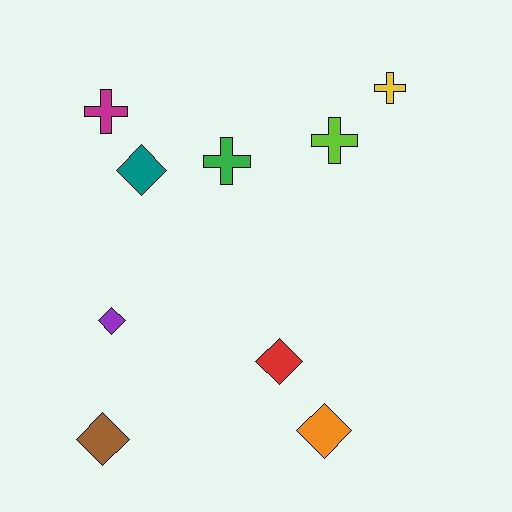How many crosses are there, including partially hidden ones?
There are 4 crosses.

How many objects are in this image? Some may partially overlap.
There are 9 objects.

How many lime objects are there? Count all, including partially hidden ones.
There is 1 lime object.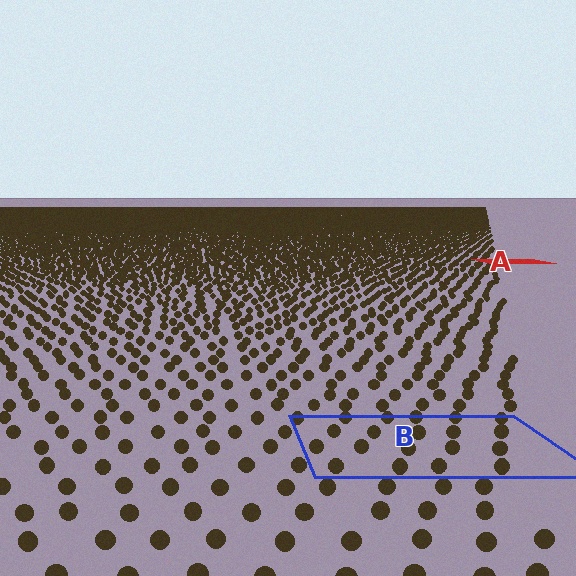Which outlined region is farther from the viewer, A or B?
Region A is farther from the viewer — the texture elements inside it appear smaller and more densely packed.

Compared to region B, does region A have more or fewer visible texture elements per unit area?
Region A has more texture elements per unit area — they are packed more densely because it is farther away.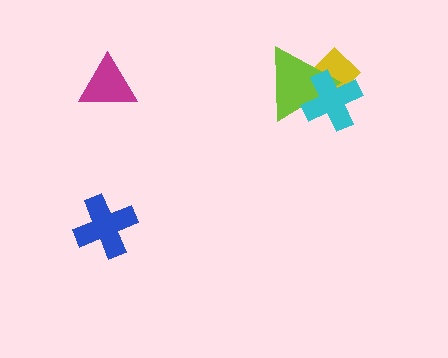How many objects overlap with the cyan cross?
2 objects overlap with the cyan cross.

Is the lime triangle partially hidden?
Yes, it is partially covered by another shape.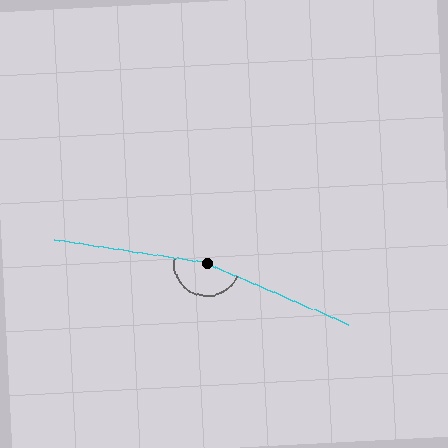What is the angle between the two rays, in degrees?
Approximately 165 degrees.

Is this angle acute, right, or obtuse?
It is obtuse.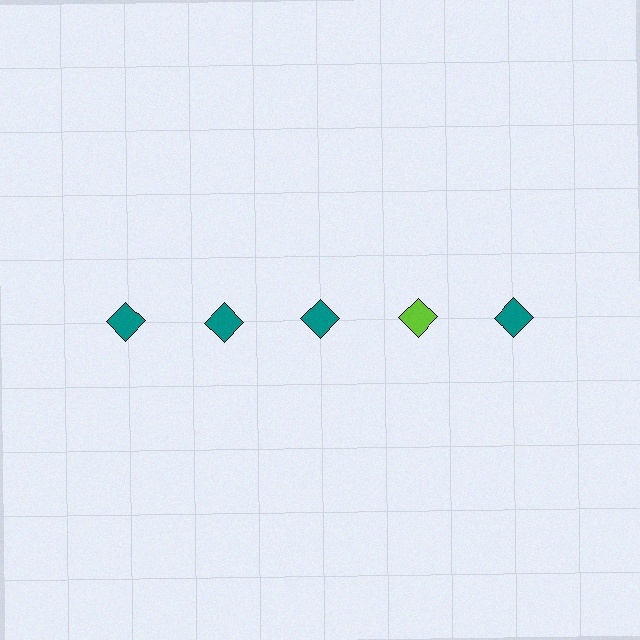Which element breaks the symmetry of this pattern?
The lime diamond in the top row, second from right column breaks the symmetry. All other shapes are teal diamonds.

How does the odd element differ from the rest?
It has a different color: lime instead of teal.